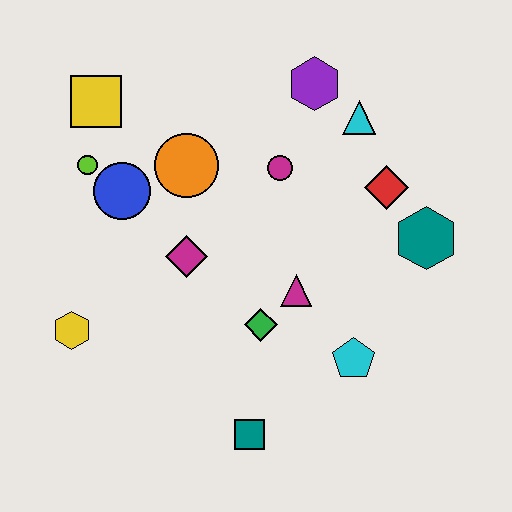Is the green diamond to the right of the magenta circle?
No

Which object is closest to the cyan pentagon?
The magenta triangle is closest to the cyan pentagon.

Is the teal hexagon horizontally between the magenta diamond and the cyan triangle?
No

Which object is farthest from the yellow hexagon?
The teal hexagon is farthest from the yellow hexagon.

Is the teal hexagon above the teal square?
Yes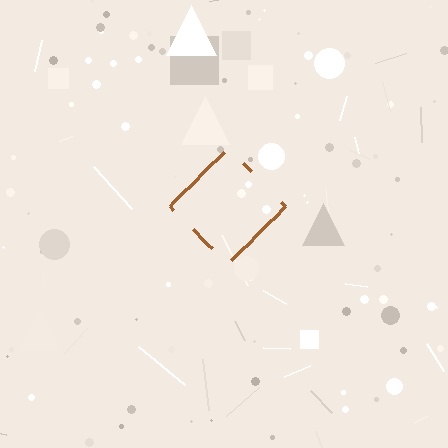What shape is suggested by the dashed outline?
The dashed outline suggests a diamond.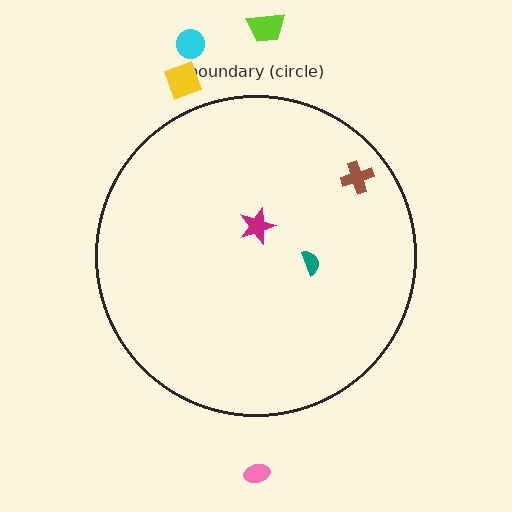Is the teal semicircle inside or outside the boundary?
Inside.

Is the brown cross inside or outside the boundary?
Inside.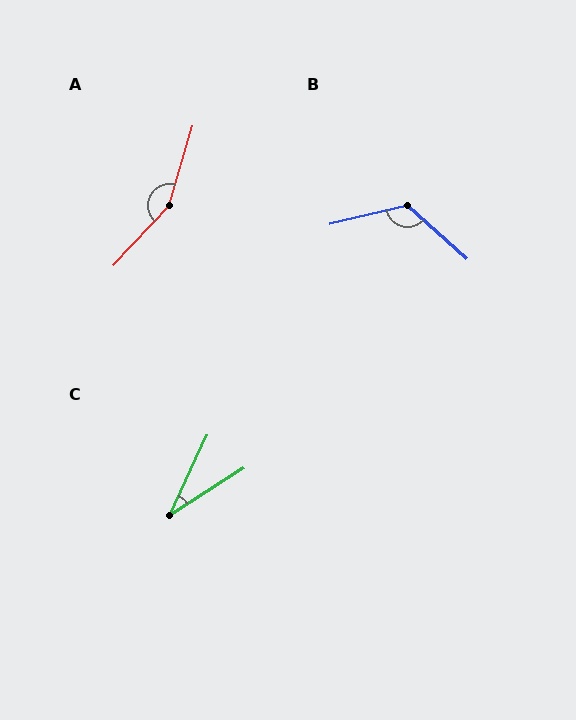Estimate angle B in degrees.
Approximately 125 degrees.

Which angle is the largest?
A, at approximately 153 degrees.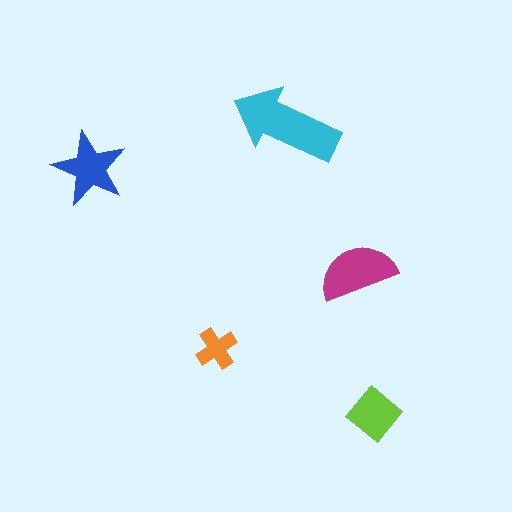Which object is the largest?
The cyan arrow.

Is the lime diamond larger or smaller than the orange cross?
Larger.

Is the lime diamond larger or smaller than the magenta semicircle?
Smaller.